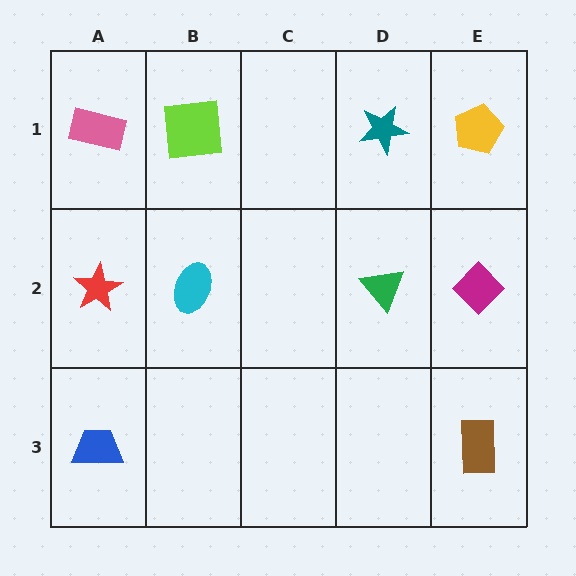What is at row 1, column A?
A pink rectangle.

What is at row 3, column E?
A brown rectangle.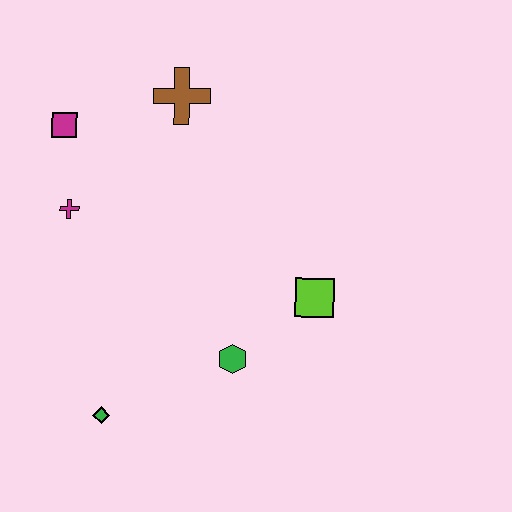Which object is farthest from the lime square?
The magenta square is farthest from the lime square.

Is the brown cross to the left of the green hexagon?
Yes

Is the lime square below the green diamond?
No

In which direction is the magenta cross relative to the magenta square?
The magenta cross is below the magenta square.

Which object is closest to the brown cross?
The magenta square is closest to the brown cross.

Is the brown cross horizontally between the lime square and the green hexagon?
No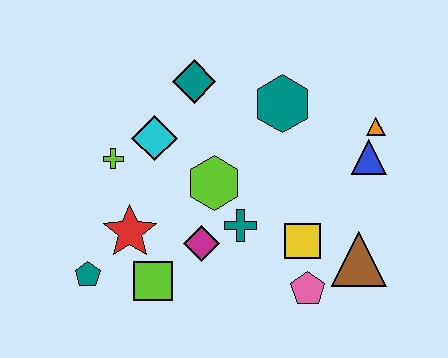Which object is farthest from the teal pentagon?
The orange triangle is farthest from the teal pentagon.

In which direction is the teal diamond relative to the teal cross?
The teal diamond is above the teal cross.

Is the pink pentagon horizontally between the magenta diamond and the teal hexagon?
No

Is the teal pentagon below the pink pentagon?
No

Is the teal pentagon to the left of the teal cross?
Yes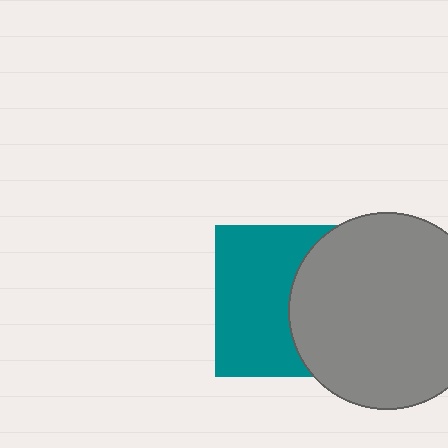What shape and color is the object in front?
The object in front is a gray circle.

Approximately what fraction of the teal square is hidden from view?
Roughly 45% of the teal square is hidden behind the gray circle.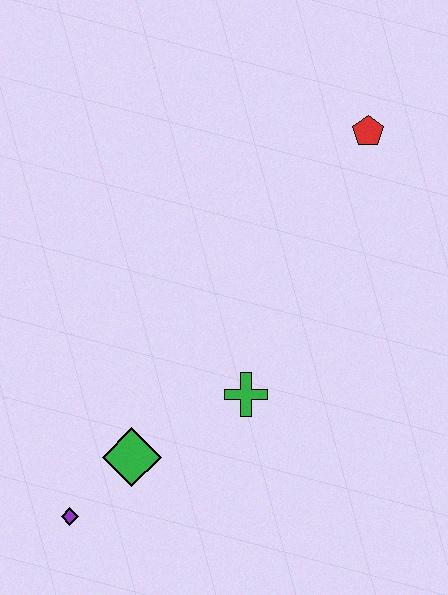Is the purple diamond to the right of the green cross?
No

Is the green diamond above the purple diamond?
Yes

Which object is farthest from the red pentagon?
The purple diamond is farthest from the red pentagon.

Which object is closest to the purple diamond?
The green diamond is closest to the purple diamond.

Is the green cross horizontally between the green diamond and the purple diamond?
No